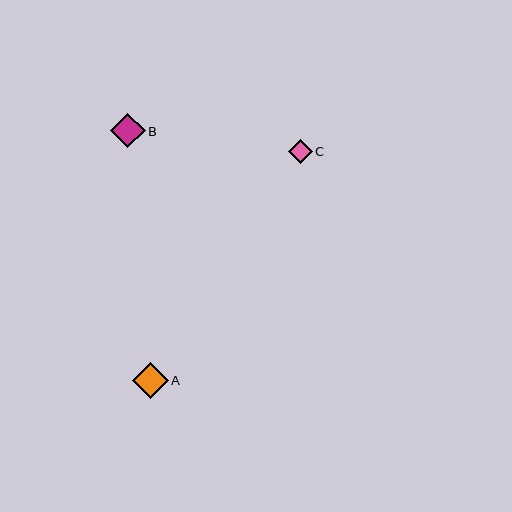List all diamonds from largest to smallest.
From largest to smallest: A, B, C.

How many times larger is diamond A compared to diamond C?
Diamond A is approximately 1.5 times the size of diamond C.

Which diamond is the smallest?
Diamond C is the smallest with a size of approximately 24 pixels.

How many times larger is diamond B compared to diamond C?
Diamond B is approximately 1.4 times the size of diamond C.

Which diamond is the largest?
Diamond A is the largest with a size of approximately 36 pixels.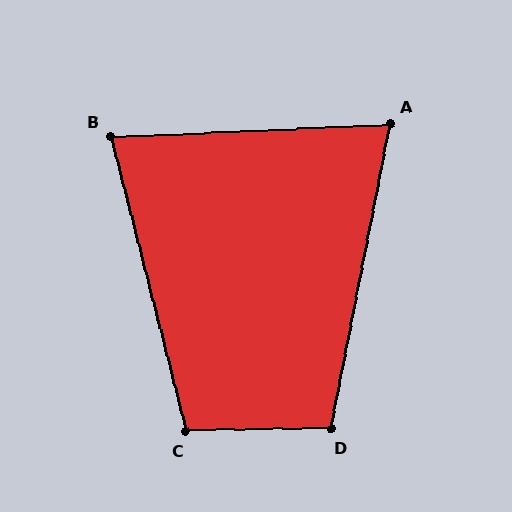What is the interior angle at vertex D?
Approximately 102 degrees (obtuse).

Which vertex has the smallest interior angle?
A, at approximately 76 degrees.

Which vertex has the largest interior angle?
C, at approximately 104 degrees.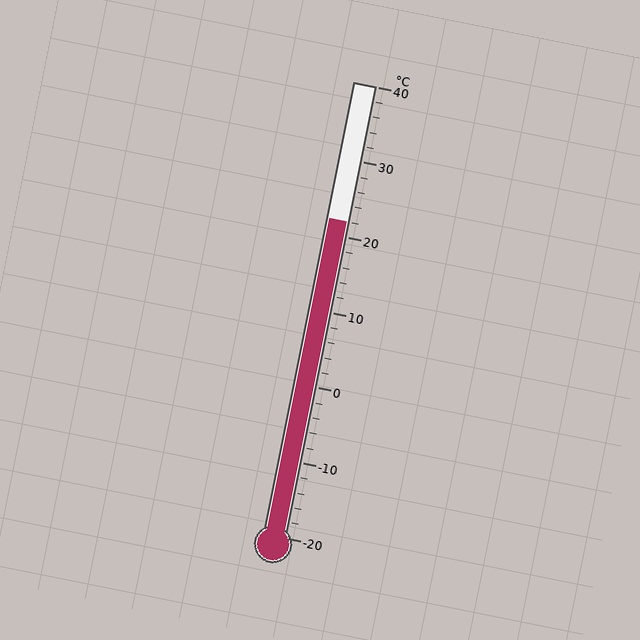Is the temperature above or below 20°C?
The temperature is above 20°C.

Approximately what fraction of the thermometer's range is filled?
The thermometer is filled to approximately 70% of its range.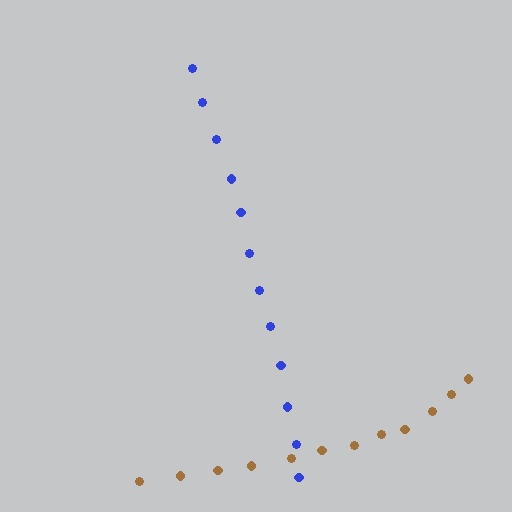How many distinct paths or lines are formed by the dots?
There are 2 distinct paths.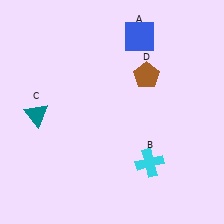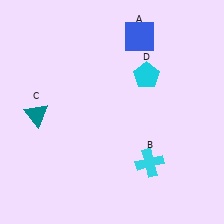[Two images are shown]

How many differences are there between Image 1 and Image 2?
There is 1 difference between the two images.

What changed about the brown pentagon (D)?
In Image 1, D is brown. In Image 2, it changed to cyan.